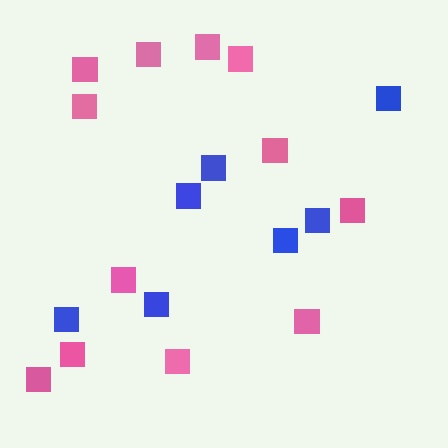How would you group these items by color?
There are 2 groups: one group of blue squares (7) and one group of pink squares (12).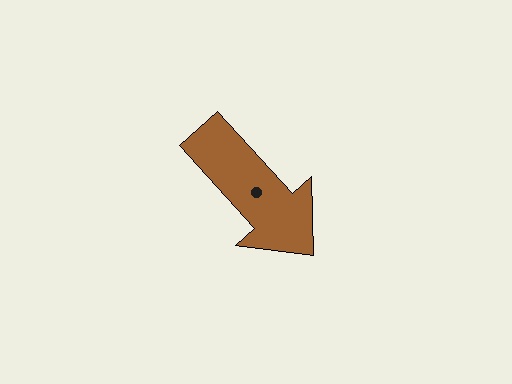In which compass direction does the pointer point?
Southeast.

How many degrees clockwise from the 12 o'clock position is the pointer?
Approximately 138 degrees.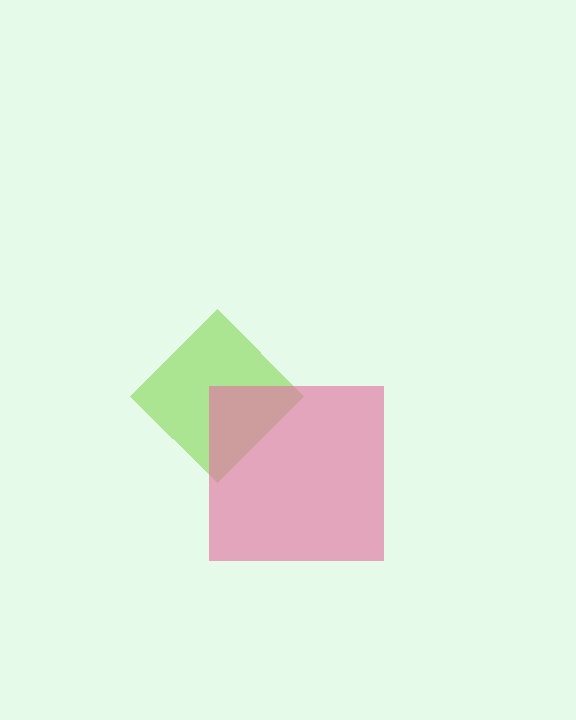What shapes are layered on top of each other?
The layered shapes are: a lime diamond, a pink square.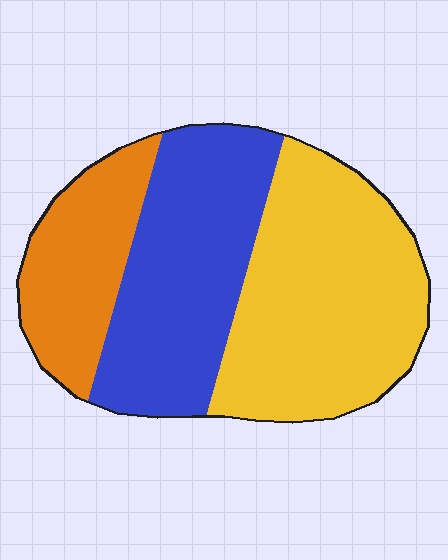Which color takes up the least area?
Orange, at roughly 20%.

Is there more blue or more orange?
Blue.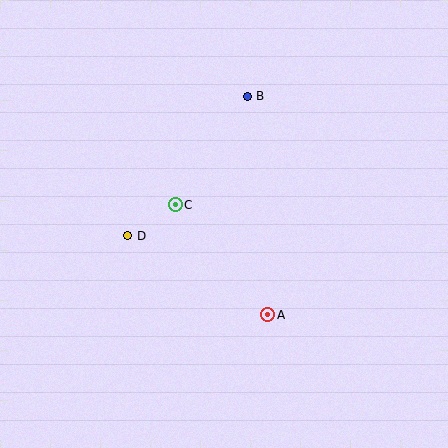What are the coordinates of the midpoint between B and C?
The midpoint between B and C is at (211, 151).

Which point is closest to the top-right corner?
Point B is closest to the top-right corner.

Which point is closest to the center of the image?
Point C at (175, 205) is closest to the center.